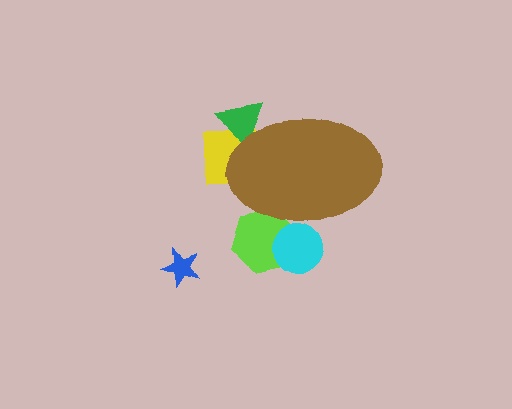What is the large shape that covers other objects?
A brown ellipse.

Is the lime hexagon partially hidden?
Yes, the lime hexagon is partially hidden behind the brown ellipse.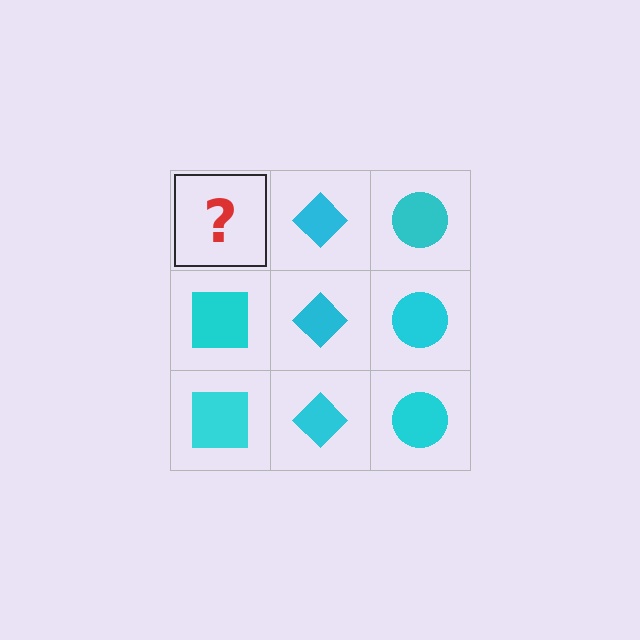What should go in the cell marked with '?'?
The missing cell should contain a cyan square.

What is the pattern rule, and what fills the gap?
The rule is that each column has a consistent shape. The gap should be filled with a cyan square.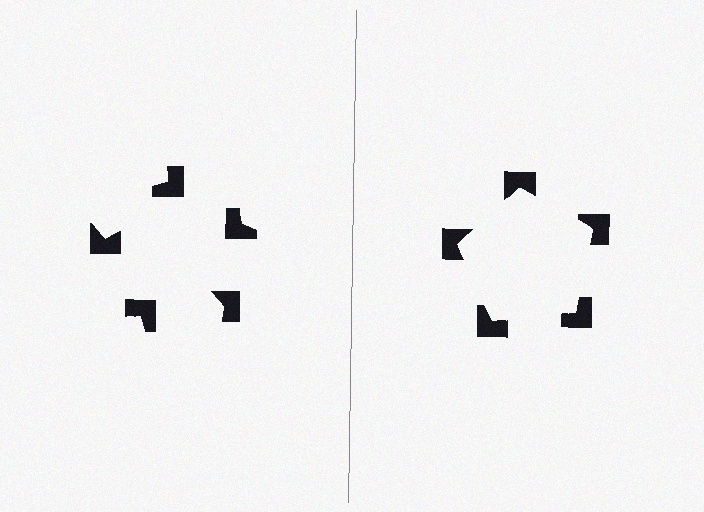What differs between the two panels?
The notched squares are positioned identically on both sides; only the wedge orientations differ. On the right they align to a pentagon; on the left they are misaligned.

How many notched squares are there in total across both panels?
10 — 5 on each side.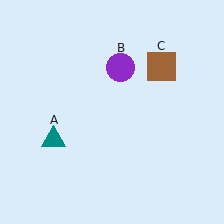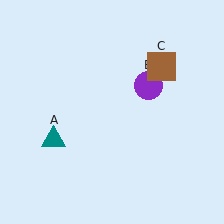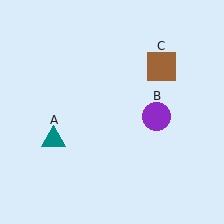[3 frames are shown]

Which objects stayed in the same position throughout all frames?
Teal triangle (object A) and brown square (object C) remained stationary.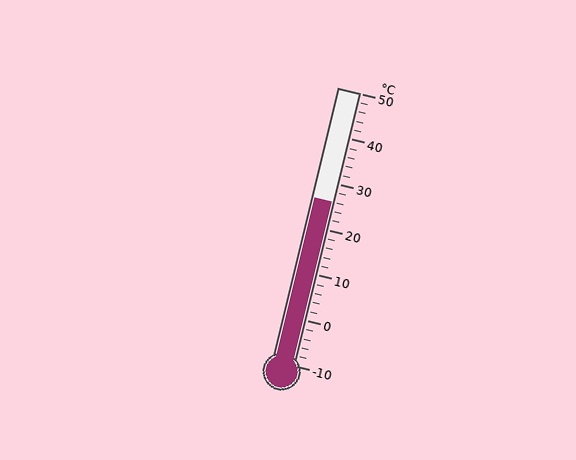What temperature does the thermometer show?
The thermometer shows approximately 26°C.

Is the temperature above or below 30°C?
The temperature is below 30°C.